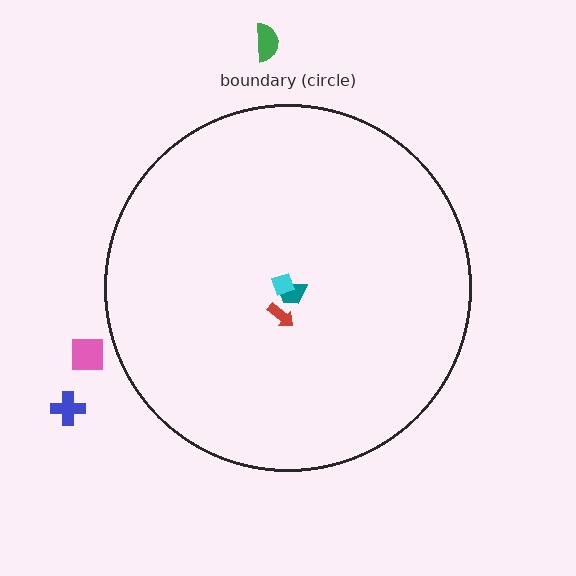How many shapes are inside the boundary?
3 inside, 3 outside.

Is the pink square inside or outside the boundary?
Outside.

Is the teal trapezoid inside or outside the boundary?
Inside.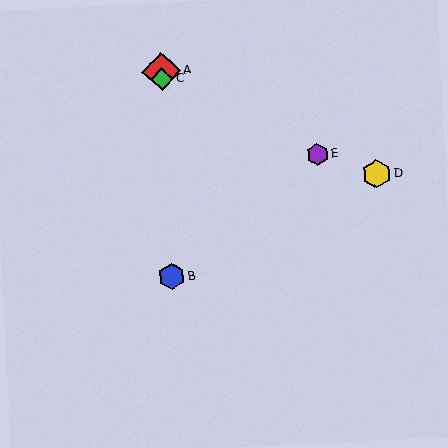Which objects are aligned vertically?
Objects A, B, C are aligned vertically.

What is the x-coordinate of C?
Object C is at x≈162.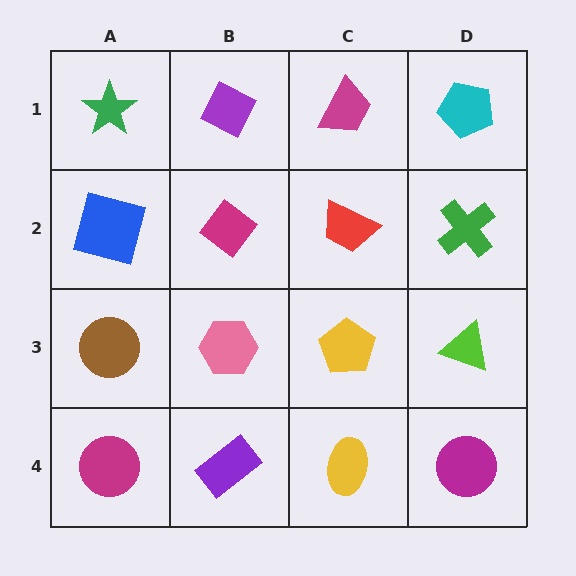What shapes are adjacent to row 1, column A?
A blue square (row 2, column A), a purple diamond (row 1, column B).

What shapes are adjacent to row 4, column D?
A lime triangle (row 3, column D), a yellow ellipse (row 4, column C).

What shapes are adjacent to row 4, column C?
A yellow pentagon (row 3, column C), a purple rectangle (row 4, column B), a magenta circle (row 4, column D).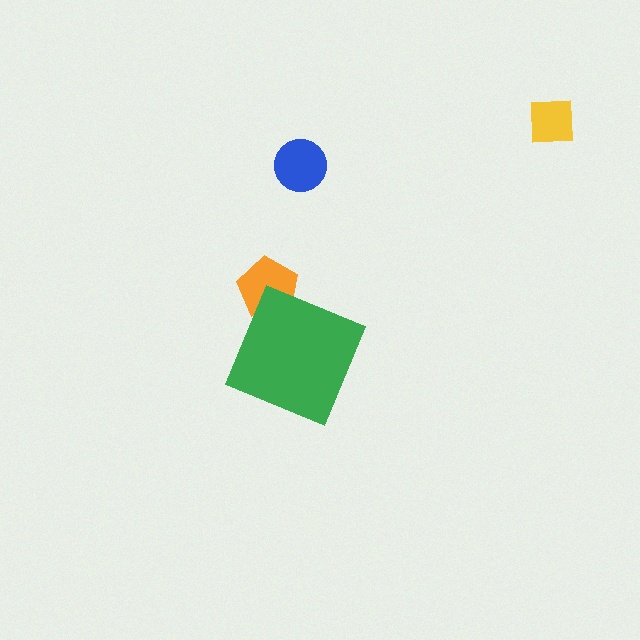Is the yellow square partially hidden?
No, the yellow square is fully visible.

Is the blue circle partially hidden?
No, the blue circle is fully visible.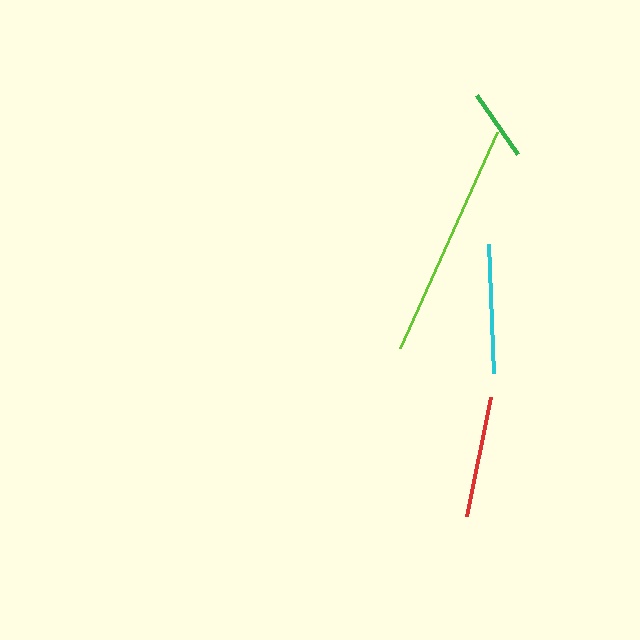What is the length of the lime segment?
The lime segment is approximately 237 pixels long.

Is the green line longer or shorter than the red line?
The red line is longer than the green line.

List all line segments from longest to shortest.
From longest to shortest: lime, cyan, red, green.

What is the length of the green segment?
The green segment is approximately 72 pixels long.